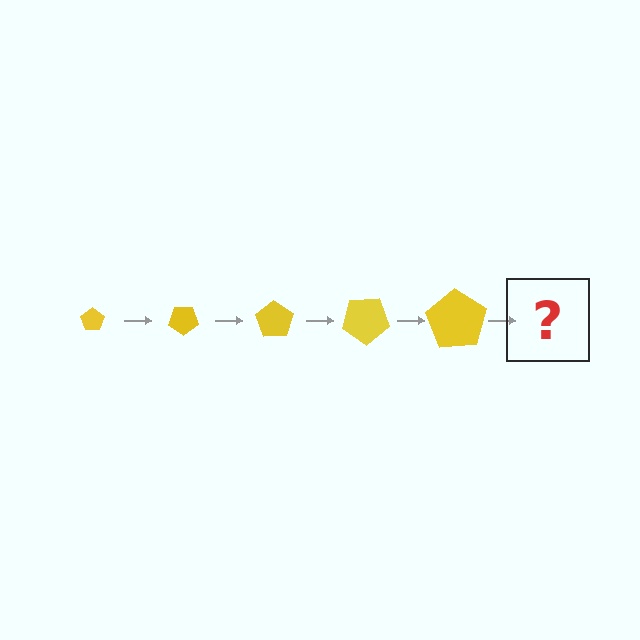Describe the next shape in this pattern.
It should be a pentagon, larger than the previous one and rotated 175 degrees from the start.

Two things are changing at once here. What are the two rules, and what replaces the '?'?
The two rules are that the pentagon grows larger each step and it rotates 35 degrees each step. The '?' should be a pentagon, larger than the previous one and rotated 175 degrees from the start.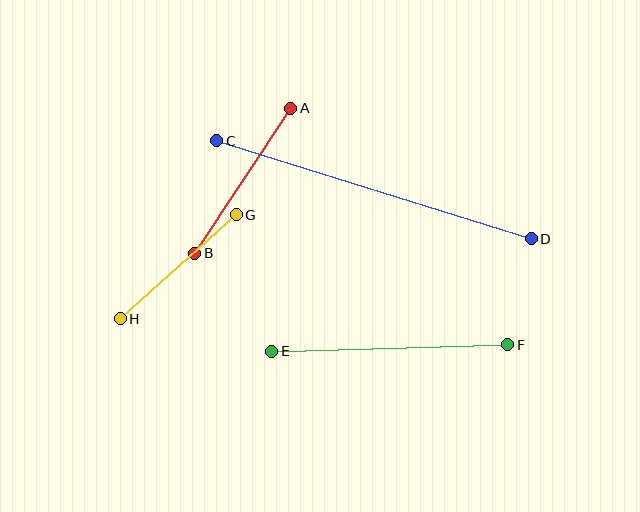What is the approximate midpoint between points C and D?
The midpoint is at approximately (374, 190) pixels.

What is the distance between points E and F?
The distance is approximately 236 pixels.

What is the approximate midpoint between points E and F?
The midpoint is at approximately (390, 348) pixels.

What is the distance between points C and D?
The distance is approximately 329 pixels.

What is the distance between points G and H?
The distance is approximately 156 pixels.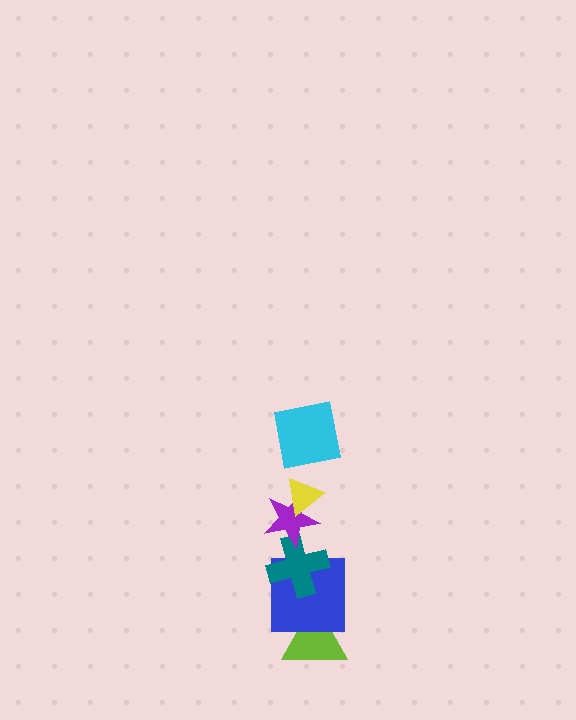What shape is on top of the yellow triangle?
The cyan square is on top of the yellow triangle.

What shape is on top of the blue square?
The teal cross is on top of the blue square.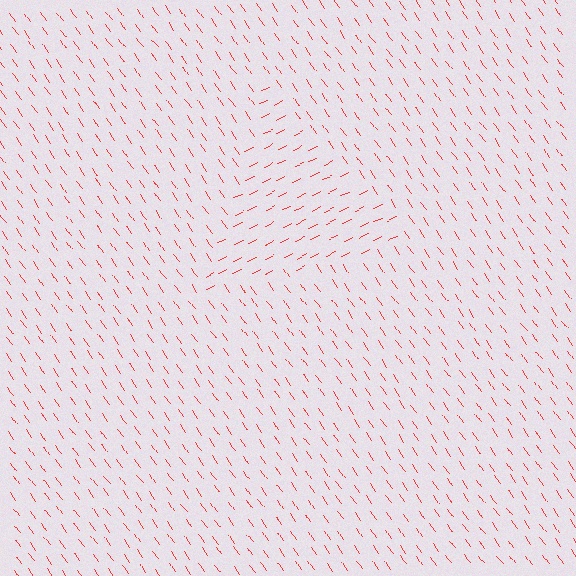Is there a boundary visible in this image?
Yes, there is a texture boundary formed by a change in line orientation.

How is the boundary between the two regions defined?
The boundary is defined purely by a change in line orientation (approximately 80 degrees difference). All lines are the same color and thickness.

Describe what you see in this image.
The image is filled with small red line segments. A triangle region in the image has lines oriented differently from the surrounding lines, creating a visible texture boundary.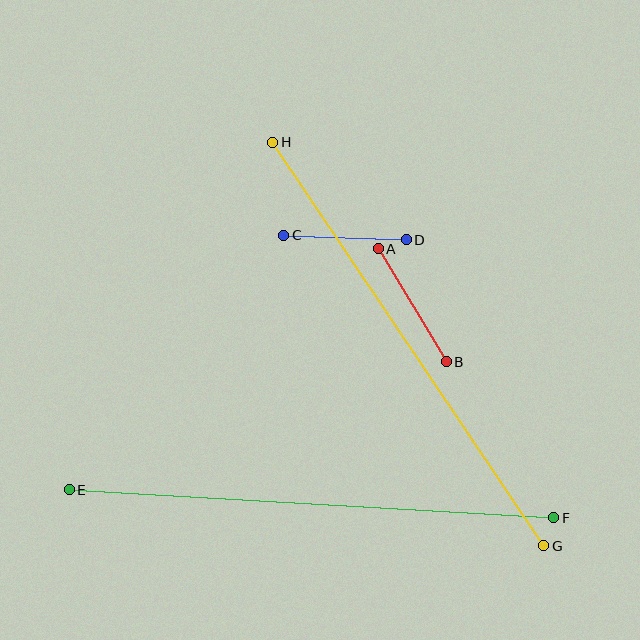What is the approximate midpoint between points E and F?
The midpoint is at approximately (312, 504) pixels.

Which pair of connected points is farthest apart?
Points G and H are farthest apart.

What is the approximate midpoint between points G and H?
The midpoint is at approximately (408, 344) pixels.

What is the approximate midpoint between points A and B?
The midpoint is at approximately (412, 305) pixels.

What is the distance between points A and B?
The distance is approximately 132 pixels.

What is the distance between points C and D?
The distance is approximately 123 pixels.